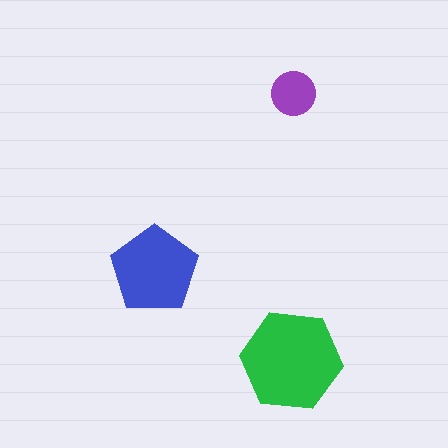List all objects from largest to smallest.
The green hexagon, the blue pentagon, the purple circle.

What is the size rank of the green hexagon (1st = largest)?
1st.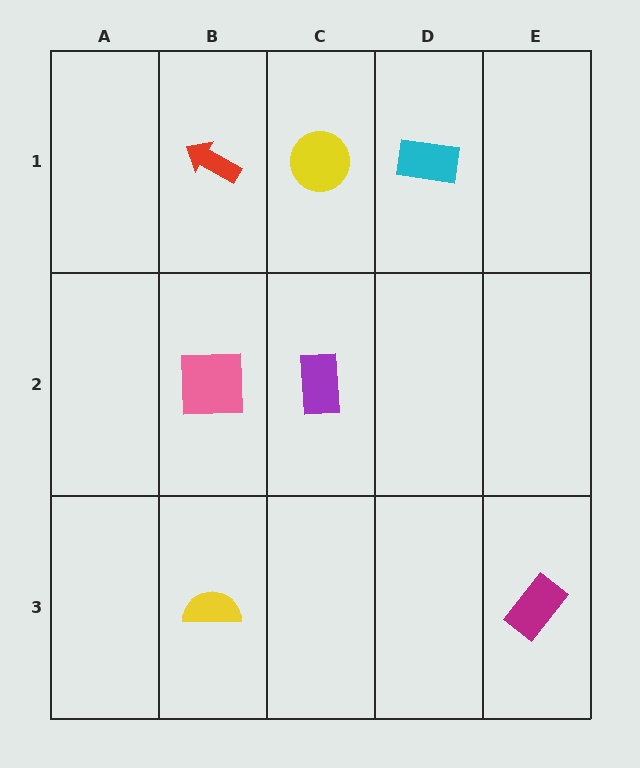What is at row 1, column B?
A red arrow.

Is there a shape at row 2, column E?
No, that cell is empty.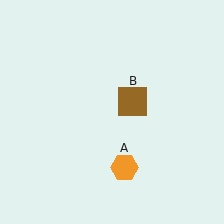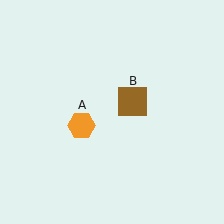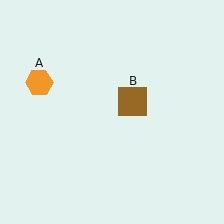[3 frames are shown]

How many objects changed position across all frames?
1 object changed position: orange hexagon (object A).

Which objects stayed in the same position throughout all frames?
Brown square (object B) remained stationary.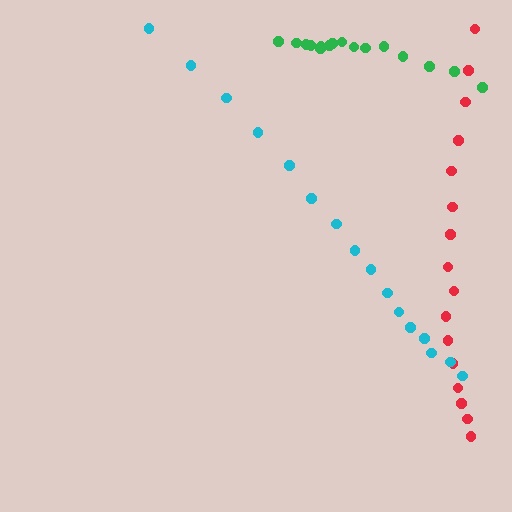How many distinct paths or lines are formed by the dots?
There are 3 distinct paths.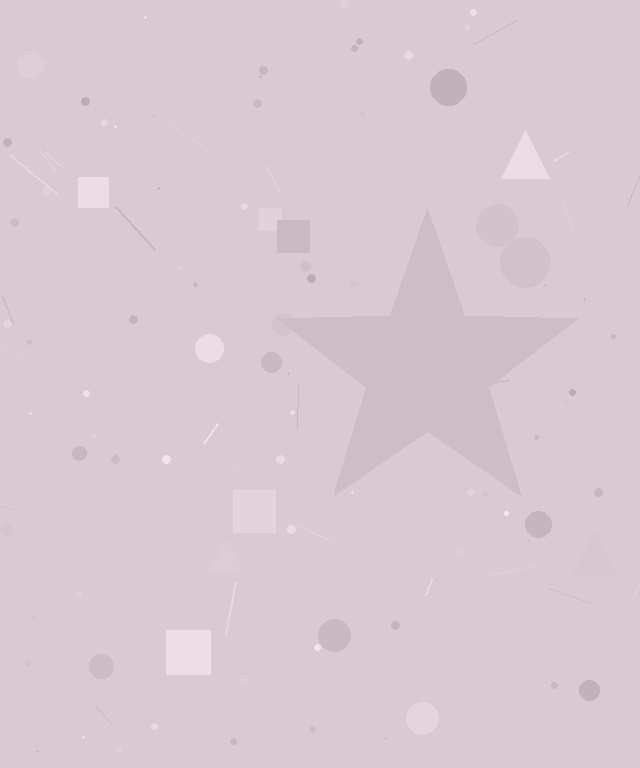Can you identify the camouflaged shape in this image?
The camouflaged shape is a star.